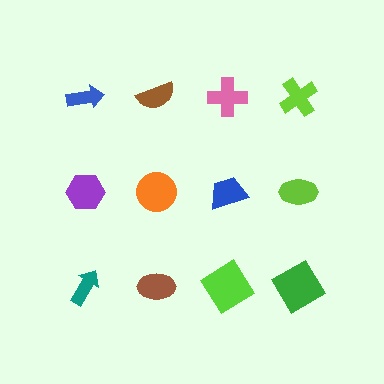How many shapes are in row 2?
4 shapes.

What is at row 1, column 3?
A pink cross.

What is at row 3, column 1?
A teal arrow.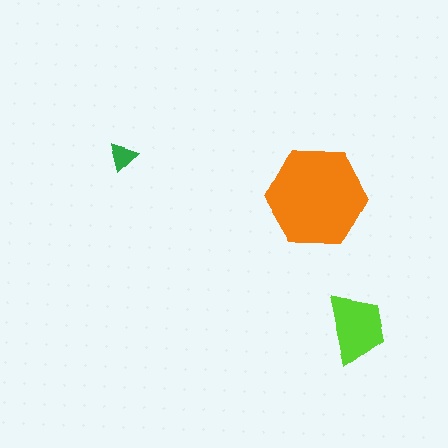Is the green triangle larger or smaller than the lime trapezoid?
Smaller.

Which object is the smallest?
The green triangle.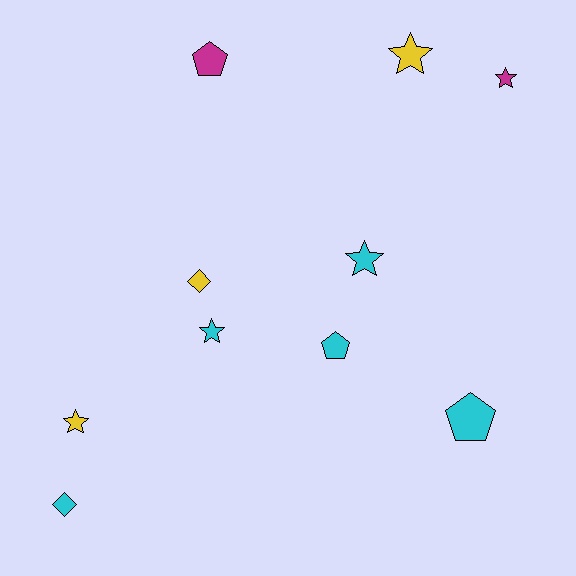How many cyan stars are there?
There are 2 cyan stars.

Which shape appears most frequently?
Star, with 5 objects.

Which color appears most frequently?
Cyan, with 5 objects.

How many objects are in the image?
There are 10 objects.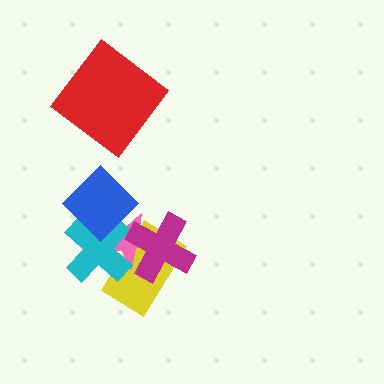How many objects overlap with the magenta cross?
3 objects overlap with the magenta cross.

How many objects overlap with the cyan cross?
4 objects overlap with the cyan cross.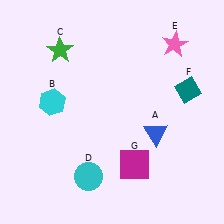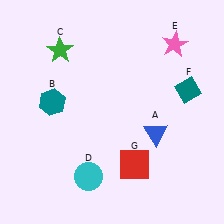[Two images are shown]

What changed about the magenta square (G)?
In Image 1, G is magenta. In Image 2, it changed to red.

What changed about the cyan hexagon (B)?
In Image 1, B is cyan. In Image 2, it changed to teal.